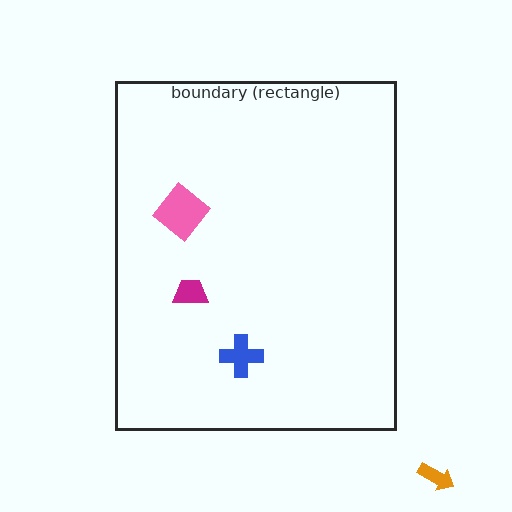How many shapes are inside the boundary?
3 inside, 1 outside.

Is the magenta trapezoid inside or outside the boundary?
Inside.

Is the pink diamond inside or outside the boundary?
Inside.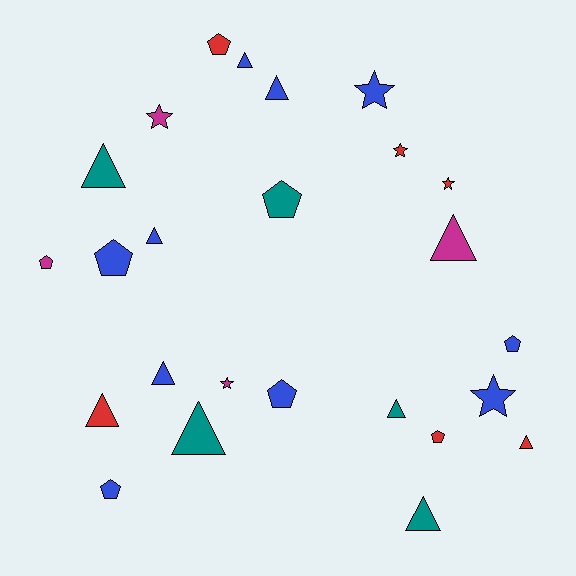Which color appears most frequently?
Blue, with 10 objects.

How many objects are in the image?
There are 25 objects.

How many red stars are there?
There are 2 red stars.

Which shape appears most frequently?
Triangle, with 11 objects.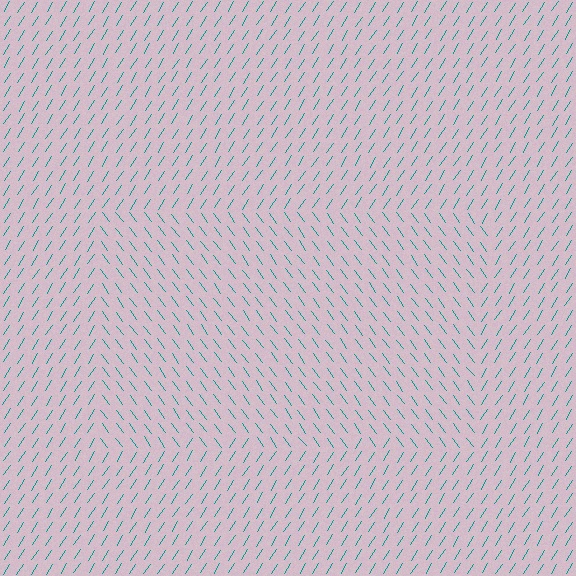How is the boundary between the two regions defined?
The boundary is defined purely by a change in line orientation (approximately 69 degrees difference). All lines are the same color and thickness.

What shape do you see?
I see a rectangle.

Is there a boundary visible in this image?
Yes, there is a texture boundary formed by a change in line orientation.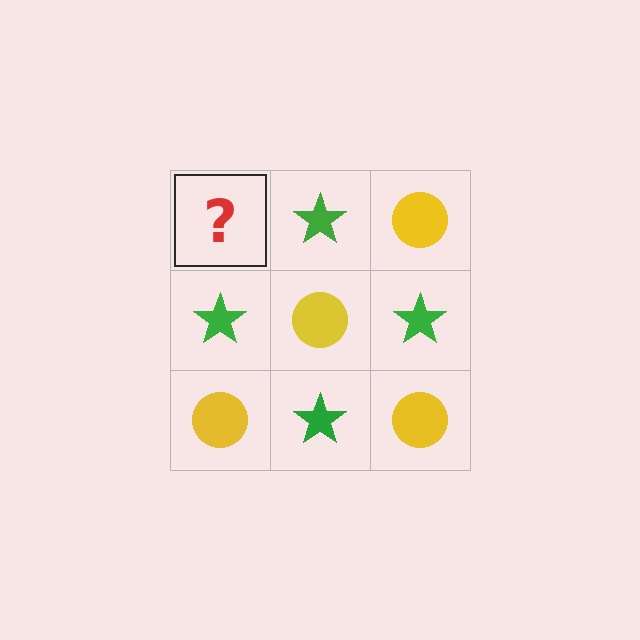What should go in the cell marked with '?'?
The missing cell should contain a yellow circle.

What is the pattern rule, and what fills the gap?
The rule is that it alternates yellow circle and green star in a checkerboard pattern. The gap should be filled with a yellow circle.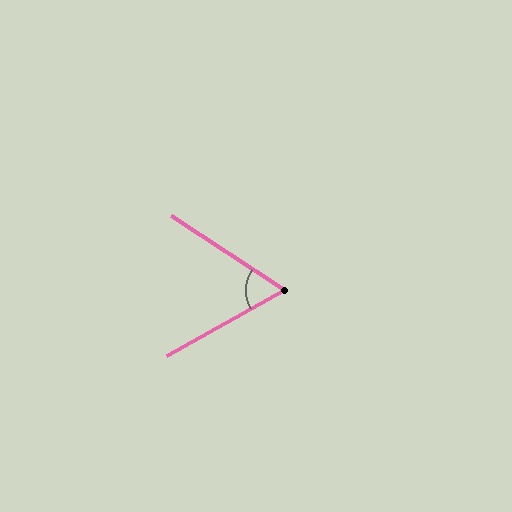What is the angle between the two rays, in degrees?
Approximately 63 degrees.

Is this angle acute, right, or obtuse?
It is acute.